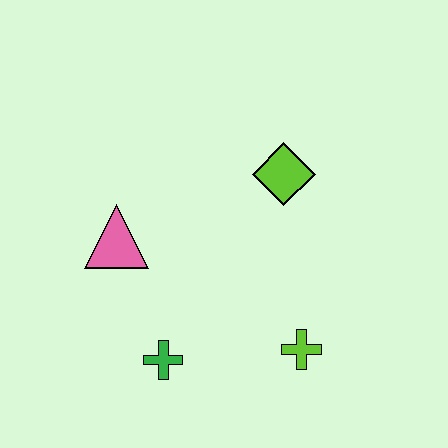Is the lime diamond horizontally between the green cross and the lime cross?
Yes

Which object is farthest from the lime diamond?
The green cross is farthest from the lime diamond.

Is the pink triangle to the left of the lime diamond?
Yes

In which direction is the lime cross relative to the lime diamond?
The lime cross is below the lime diamond.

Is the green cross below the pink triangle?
Yes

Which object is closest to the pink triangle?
The green cross is closest to the pink triangle.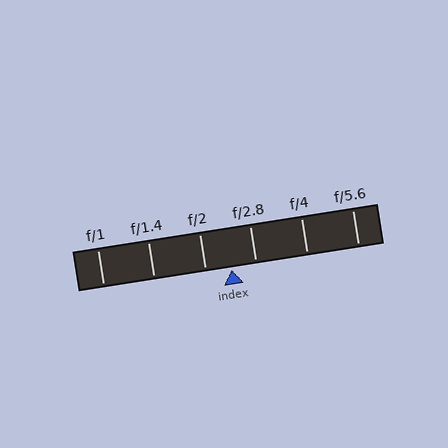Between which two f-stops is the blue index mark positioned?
The index mark is between f/2 and f/2.8.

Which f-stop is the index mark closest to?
The index mark is closest to f/2.8.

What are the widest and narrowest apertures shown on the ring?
The widest aperture shown is f/1 and the narrowest is f/5.6.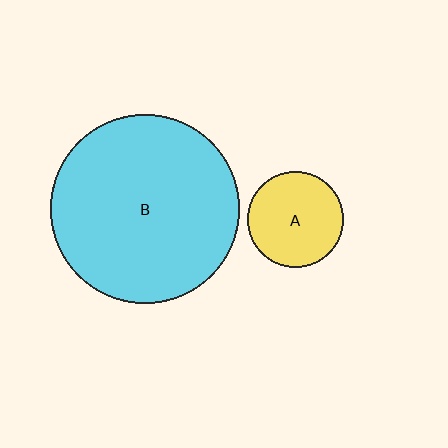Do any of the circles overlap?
No, none of the circles overlap.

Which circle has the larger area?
Circle B (cyan).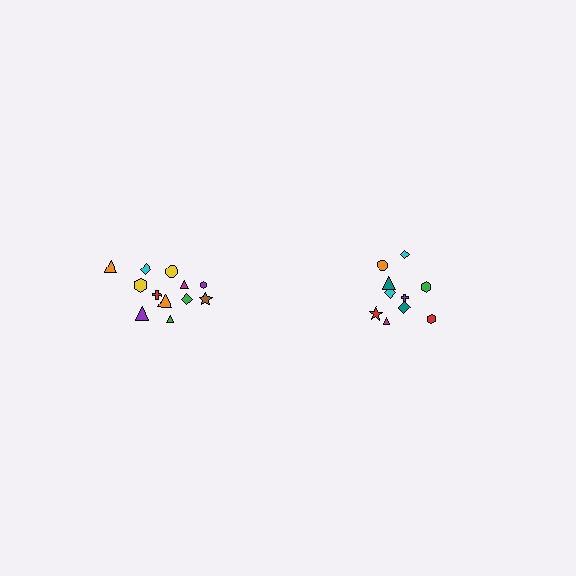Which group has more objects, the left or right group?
The left group.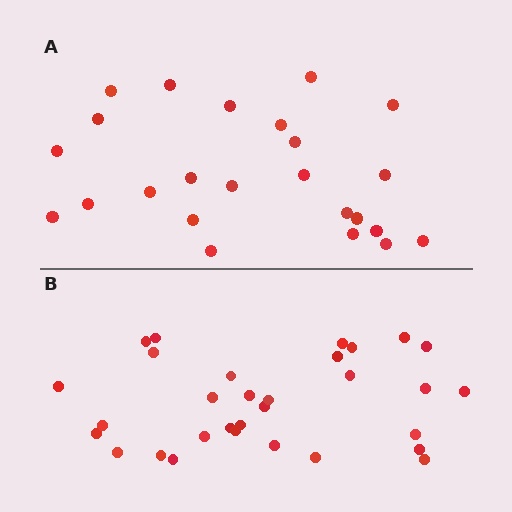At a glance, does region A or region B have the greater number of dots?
Region B (the bottom region) has more dots.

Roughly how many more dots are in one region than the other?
Region B has roughly 8 or so more dots than region A.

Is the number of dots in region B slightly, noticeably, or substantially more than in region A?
Region B has noticeably more, but not dramatically so. The ratio is roughly 1.3 to 1.